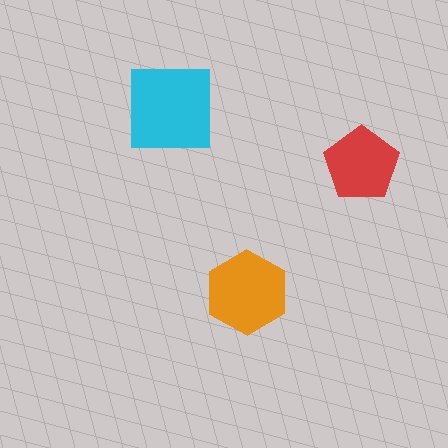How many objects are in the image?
There are 3 objects in the image.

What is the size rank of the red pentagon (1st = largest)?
3rd.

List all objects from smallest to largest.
The red pentagon, the orange hexagon, the cyan square.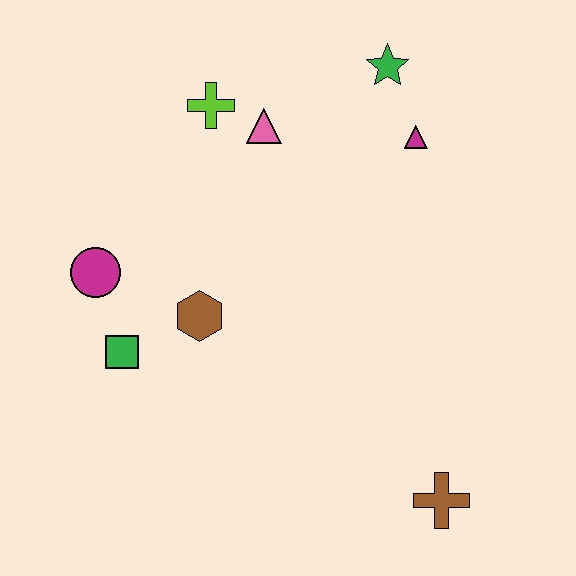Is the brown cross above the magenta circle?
No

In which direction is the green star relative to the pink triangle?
The green star is to the right of the pink triangle.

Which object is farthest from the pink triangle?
The brown cross is farthest from the pink triangle.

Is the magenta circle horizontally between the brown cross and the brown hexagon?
No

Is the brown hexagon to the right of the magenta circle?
Yes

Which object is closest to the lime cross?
The pink triangle is closest to the lime cross.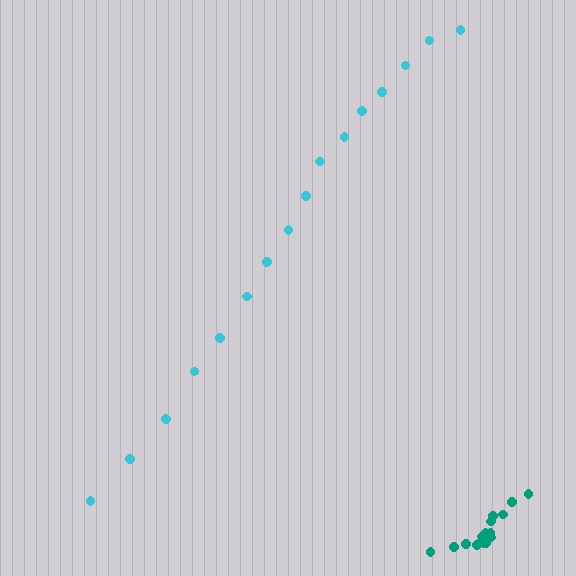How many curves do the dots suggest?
There are 2 distinct paths.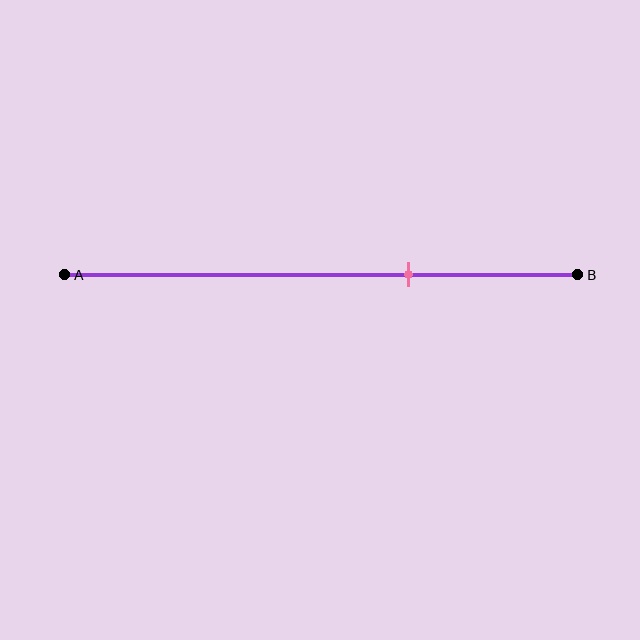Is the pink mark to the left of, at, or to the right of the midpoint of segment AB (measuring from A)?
The pink mark is to the right of the midpoint of segment AB.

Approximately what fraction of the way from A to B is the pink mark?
The pink mark is approximately 65% of the way from A to B.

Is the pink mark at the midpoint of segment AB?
No, the mark is at about 65% from A, not at the 50% midpoint.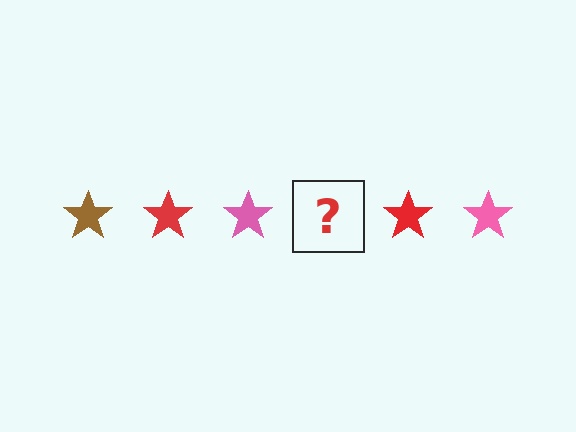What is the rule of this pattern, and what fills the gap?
The rule is that the pattern cycles through brown, red, pink stars. The gap should be filled with a brown star.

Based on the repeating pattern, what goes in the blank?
The blank should be a brown star.